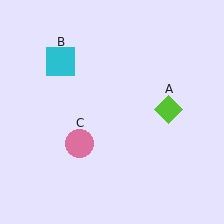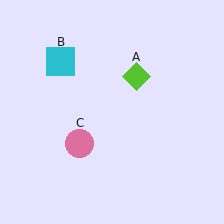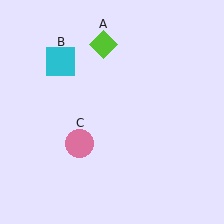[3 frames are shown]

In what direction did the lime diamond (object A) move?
The lime diamond (object A) moved up and to the left.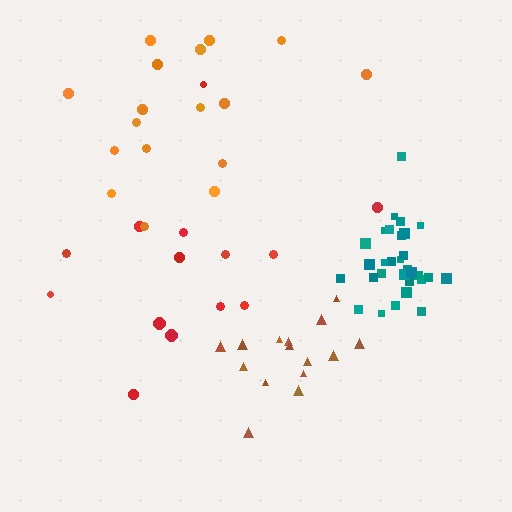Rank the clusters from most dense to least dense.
teal, brown, orange, red.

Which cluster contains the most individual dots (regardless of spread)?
Teal (31).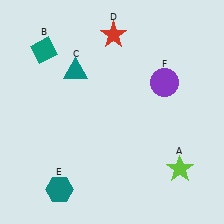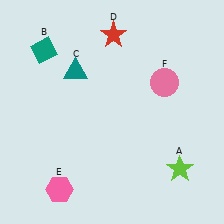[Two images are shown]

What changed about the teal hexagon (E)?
In Image 1, E is teal. In Image 2, it changed to pink.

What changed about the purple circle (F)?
In Image 1, F is purple. In Image 2, it changed to pink.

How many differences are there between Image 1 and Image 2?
There are 2 differences between the two images.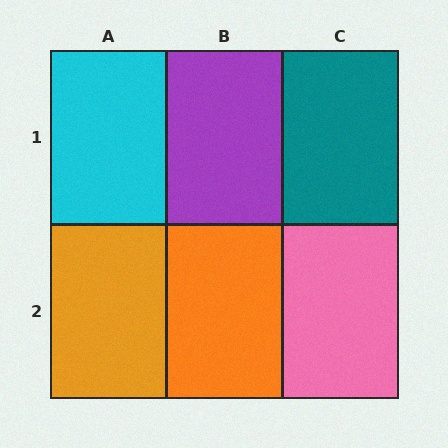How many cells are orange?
2 cells are orange.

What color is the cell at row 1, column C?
Teal.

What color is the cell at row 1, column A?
Cyan.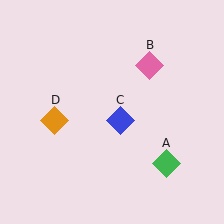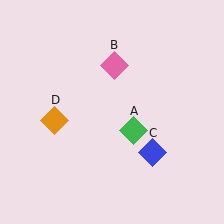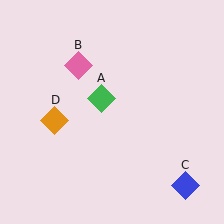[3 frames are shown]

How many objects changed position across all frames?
3 objects changed position: green diamond (object A), pink diamond (object B), blue diamond (object C).